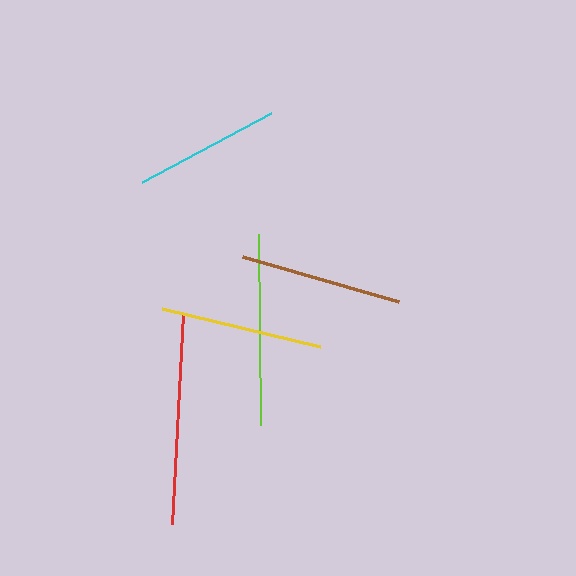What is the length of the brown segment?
The brown segment is approximately 162 pixels long.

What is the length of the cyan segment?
The cyan segment is approximately 146 pixels long.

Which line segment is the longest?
The red line is the longest at approximately 211 pixels.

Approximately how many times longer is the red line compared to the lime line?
The red line is approximately 1.1 times the length of the lime line.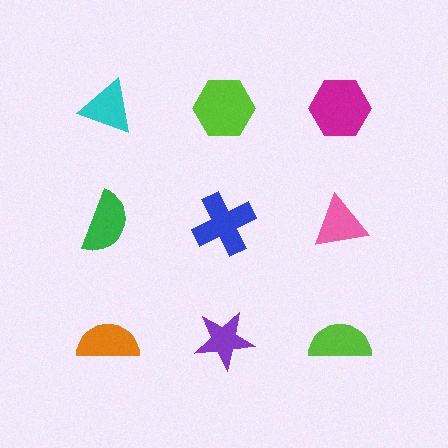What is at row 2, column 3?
A pink triangle.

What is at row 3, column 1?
An orange semicircle.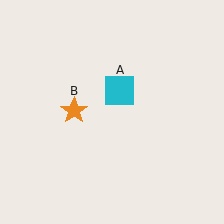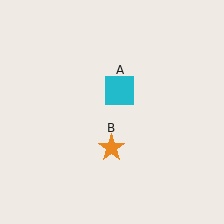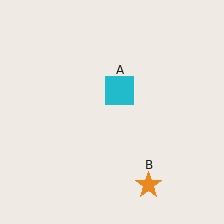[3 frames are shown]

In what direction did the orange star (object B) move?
The orange star (object B) moved down and to the right.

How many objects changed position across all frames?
1 object changed position: orange star (object B).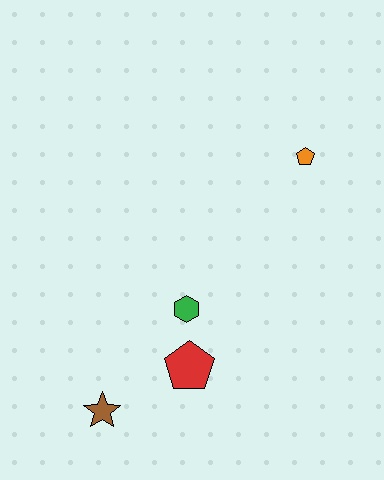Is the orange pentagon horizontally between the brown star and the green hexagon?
No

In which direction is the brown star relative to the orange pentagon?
The brown star is below the orange pentagon.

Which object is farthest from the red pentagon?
The orange pentagon is farthest from the red pentagon.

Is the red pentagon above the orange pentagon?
No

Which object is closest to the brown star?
The red pentagon is closest to the brown star.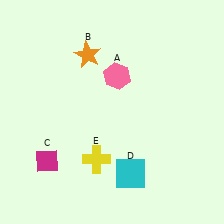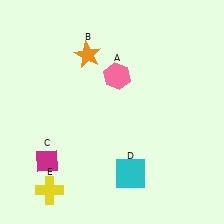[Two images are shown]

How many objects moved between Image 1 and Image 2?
1 object moved between the two images.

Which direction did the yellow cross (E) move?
The yellow cross (E) moved left.